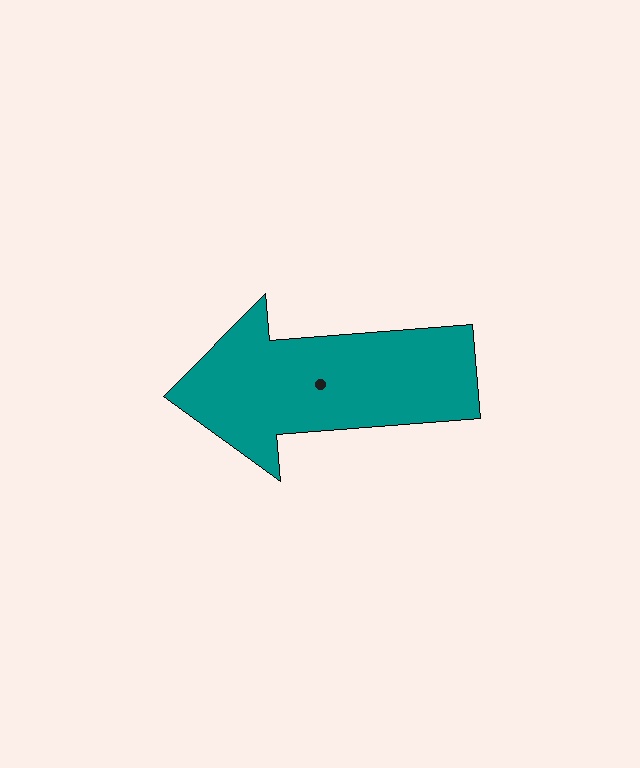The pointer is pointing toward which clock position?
Roughly 9 o'clock.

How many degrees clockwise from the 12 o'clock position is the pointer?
Approximately 265 degrees.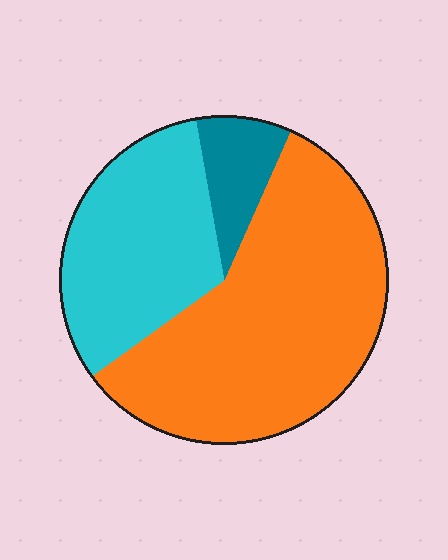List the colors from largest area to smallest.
From largest to smallest: orange, cyan, teal.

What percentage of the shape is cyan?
Cyan takes up about one third (1/3) of the shape.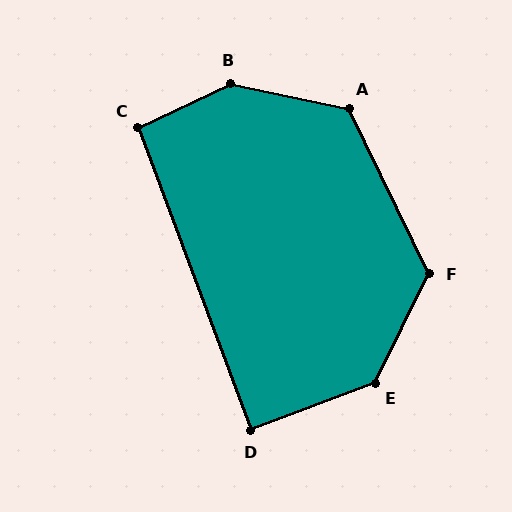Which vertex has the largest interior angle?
B, at approximately 142 degrees.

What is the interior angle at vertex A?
Approximately 128 degrees (obtuse).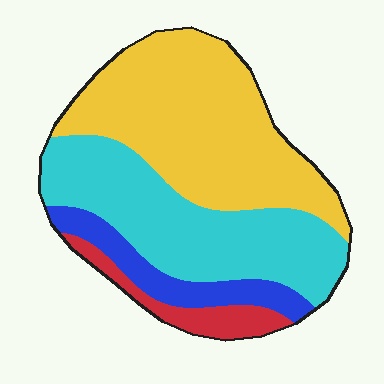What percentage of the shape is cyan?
Cyan covers around 35% of the shape.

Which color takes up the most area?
Yellow, at roughly 45%.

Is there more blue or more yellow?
Yellow.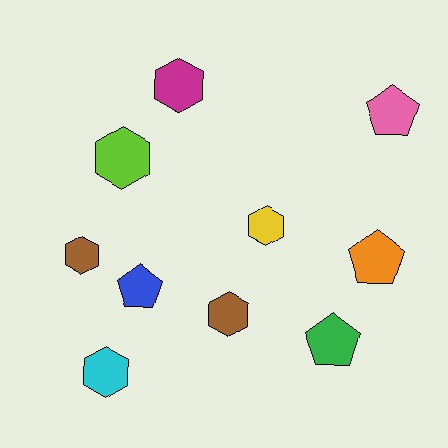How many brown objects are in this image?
There are 2 brown objects.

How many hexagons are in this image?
There are 6 hexagons.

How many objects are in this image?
There are 10 objects.